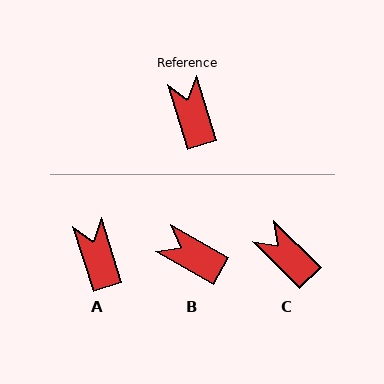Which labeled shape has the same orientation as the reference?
A.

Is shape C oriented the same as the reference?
No, it is off by about 28 degrees.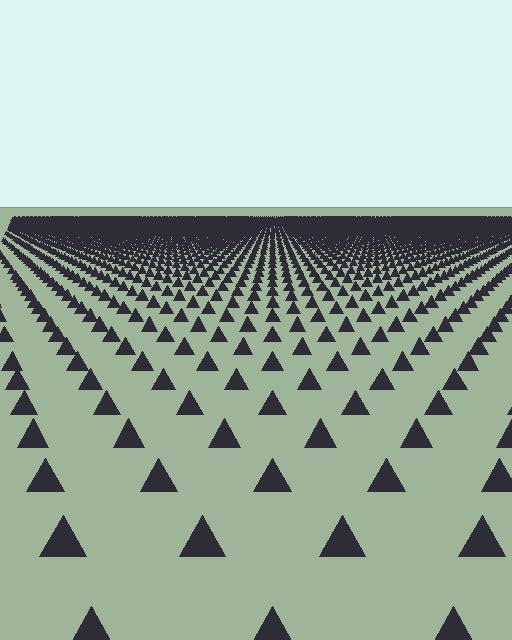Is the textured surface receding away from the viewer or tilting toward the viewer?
The surface is receding away from the viewer. Texture elements get smaller and denser toward the top.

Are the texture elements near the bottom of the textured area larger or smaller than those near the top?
Larger. Near the bottom, elements are closer to the viewer and appear at a bigger on-screen size.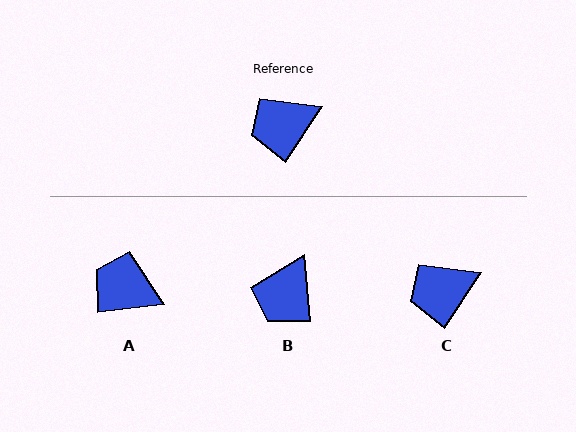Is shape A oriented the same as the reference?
No, it is off by about 50 degrees.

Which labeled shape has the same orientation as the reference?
C.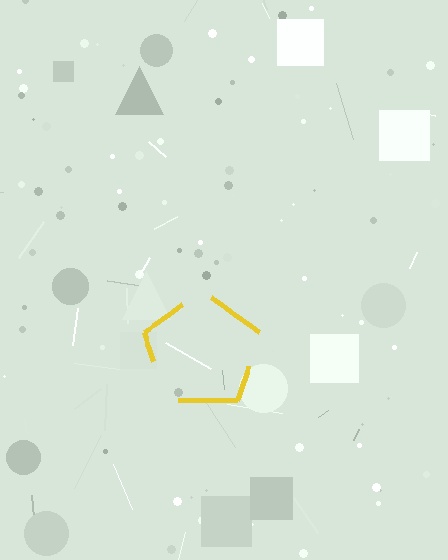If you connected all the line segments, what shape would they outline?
They would outline a pentagon.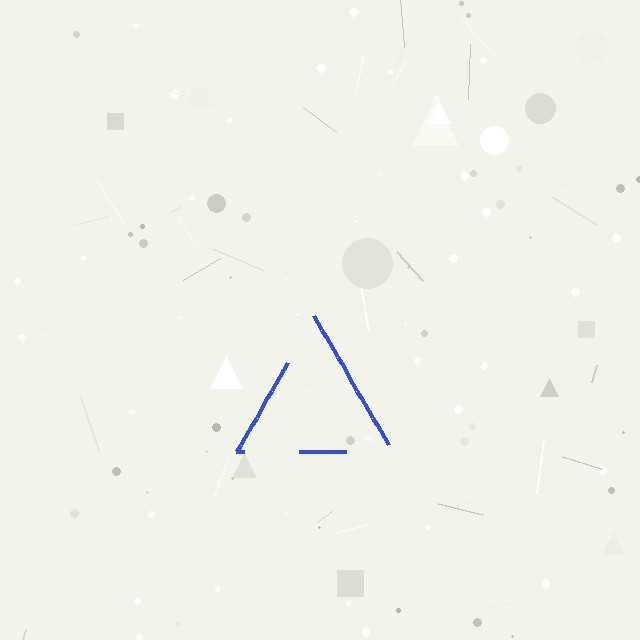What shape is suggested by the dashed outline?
The dashed outline suggests a triangle.